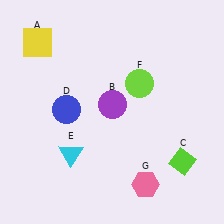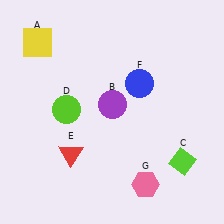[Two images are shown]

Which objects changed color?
D changed from blue to lime. E changed from cyan to red. F changed from lime to blue.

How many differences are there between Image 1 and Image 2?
There are 3 differences between the two images.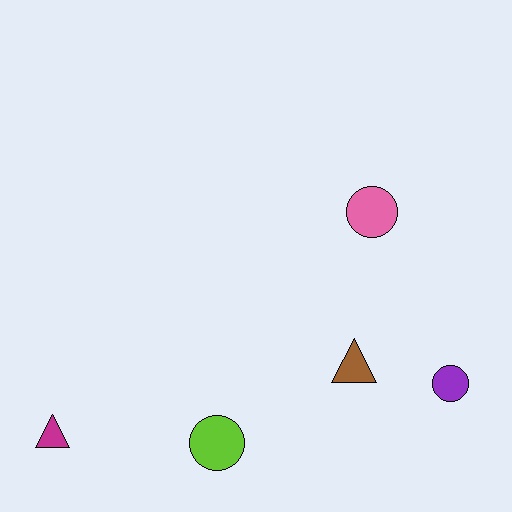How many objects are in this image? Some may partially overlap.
There are 5 objects.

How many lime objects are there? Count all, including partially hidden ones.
There is 1 lime object.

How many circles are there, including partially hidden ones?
There are 3 circles.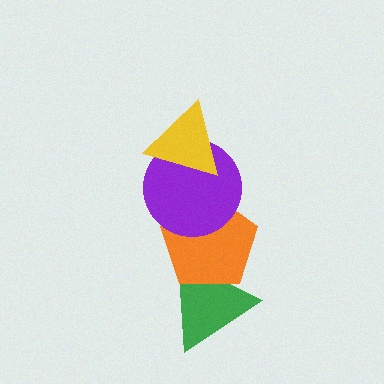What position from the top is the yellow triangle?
The yellow triangle is 1st from the top.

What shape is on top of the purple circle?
The yellow triangle is on top of the purple circle.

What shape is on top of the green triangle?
The orange pentagon is on top of the green triangle.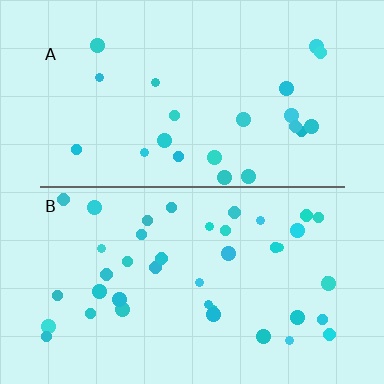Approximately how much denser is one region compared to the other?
Approximately 1.9× — region B over region A.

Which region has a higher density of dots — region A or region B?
B (the bottom).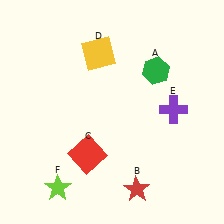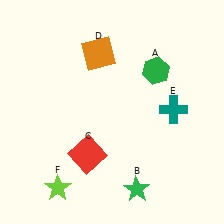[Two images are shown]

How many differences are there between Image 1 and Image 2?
There are 3 differences between the two images.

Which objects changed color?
B changed from red to green. D changed from yellow to orange. E changed from purple to teal.